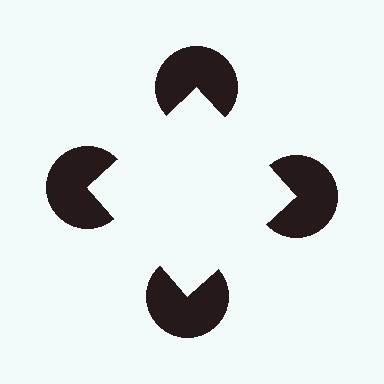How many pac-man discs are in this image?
There are 4 — one at each vertex of the illusory square.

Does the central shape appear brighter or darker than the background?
It typically appears slightly brighter than the background, even though no actual brightness change is drawn.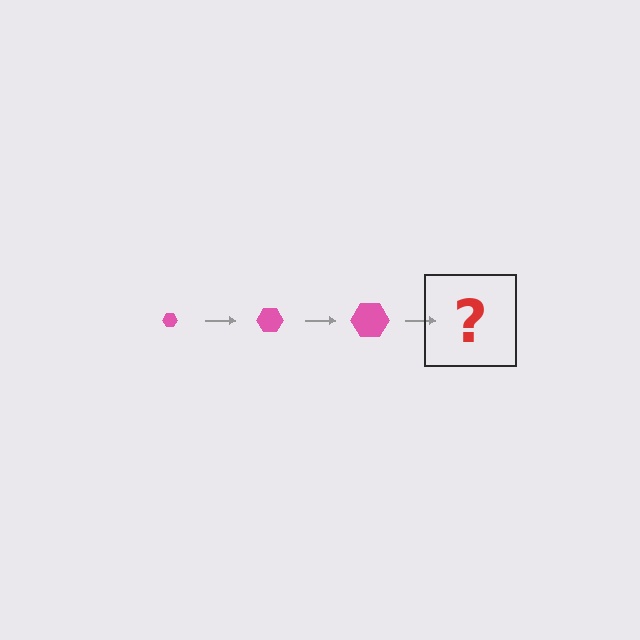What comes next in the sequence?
The next element should be a pink hexagon, larger than the previous one.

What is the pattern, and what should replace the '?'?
The pattern is that the hexagon gets progressively larger each step. The '?' should be a pink hexagon, larger than the previous one.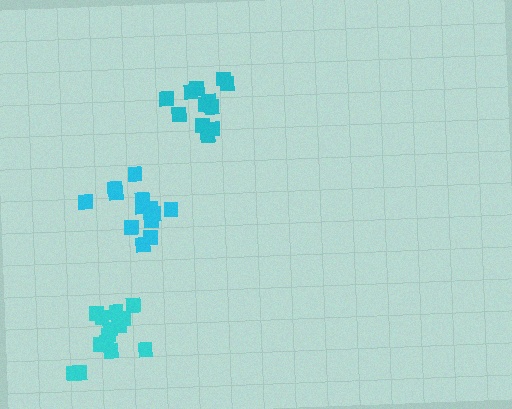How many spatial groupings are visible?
There are 3 spatial groupings.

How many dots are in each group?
Group 1: 13 dots, Group 2: 12 dots, Group 3: 14 dots (39 total).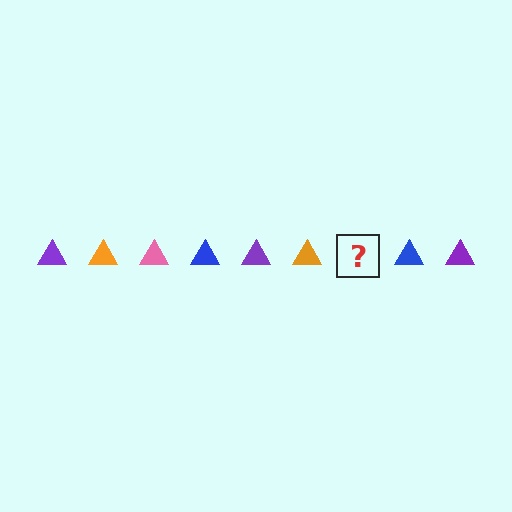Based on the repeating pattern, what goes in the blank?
The blank should be a pink triangle.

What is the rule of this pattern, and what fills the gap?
The rule is that the pattern cycles through purple, orange, pink, blue triangles. The gap should be filled with a pink triangle.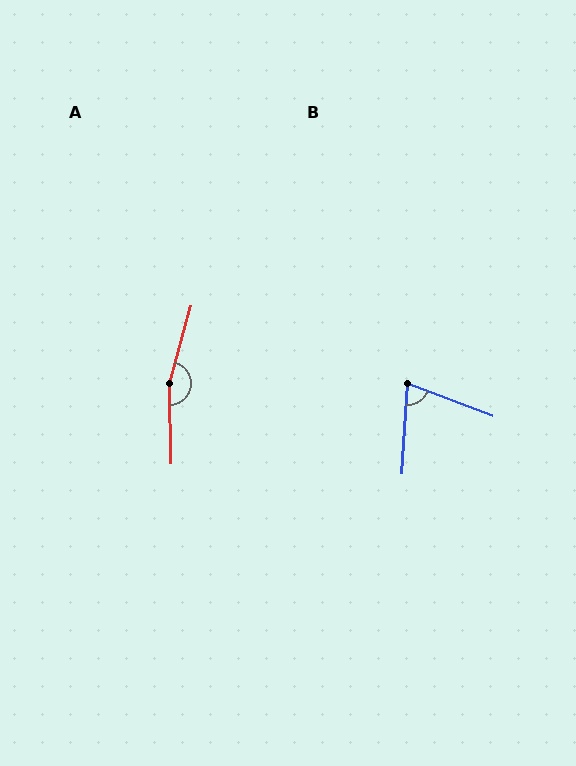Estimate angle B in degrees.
Approximately 73 degrees.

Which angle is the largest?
A, at approximately 163 degrees.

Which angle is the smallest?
B, at approximately 73 degrees.